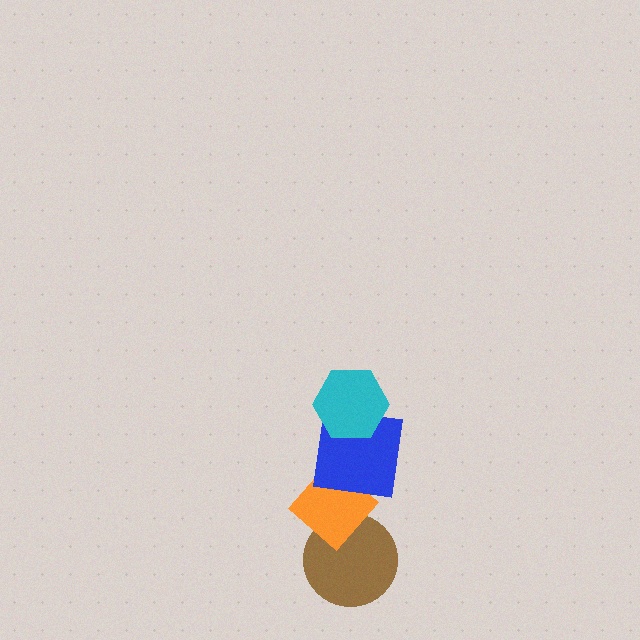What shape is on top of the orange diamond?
The blue square is on top of the orange diamond.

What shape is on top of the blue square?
The cyan hexagon is on top of the blue square.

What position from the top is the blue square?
The blue square is 2nd from the top.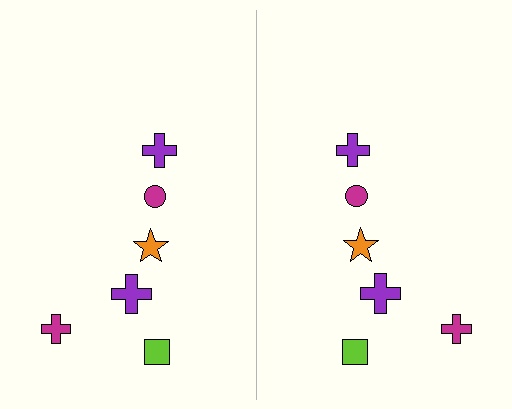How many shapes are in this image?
There are 12 shapes in this image.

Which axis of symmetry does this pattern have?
The pattern has a vertical axis of symmetry running through the center of the image.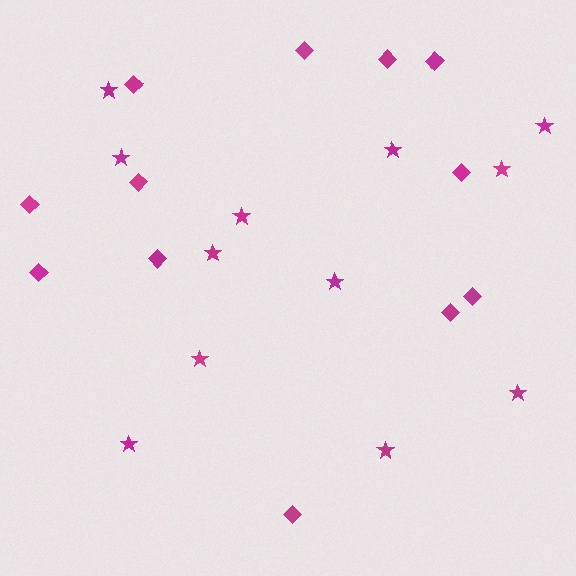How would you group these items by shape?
There are 2 groups: one group of stars (12) and one group of diamonds (12).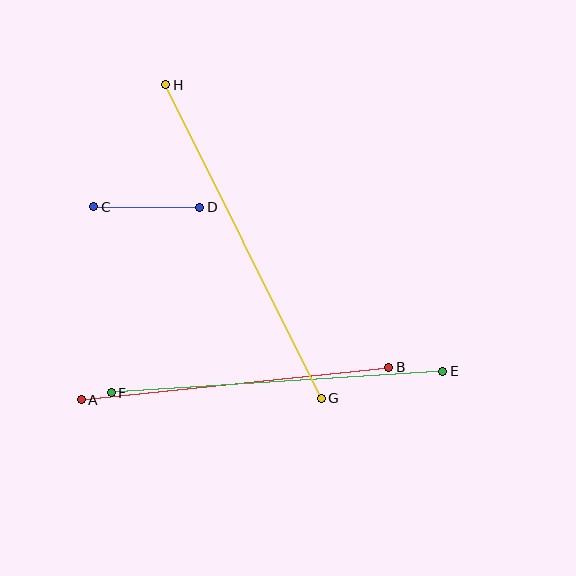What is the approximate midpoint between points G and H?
The midpoint is at approximately (244, 242) pixels.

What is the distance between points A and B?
The distance is approximately 309 pixels.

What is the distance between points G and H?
The distance is approximately 350 pixels.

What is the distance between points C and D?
The distance is approximately 106 pixels.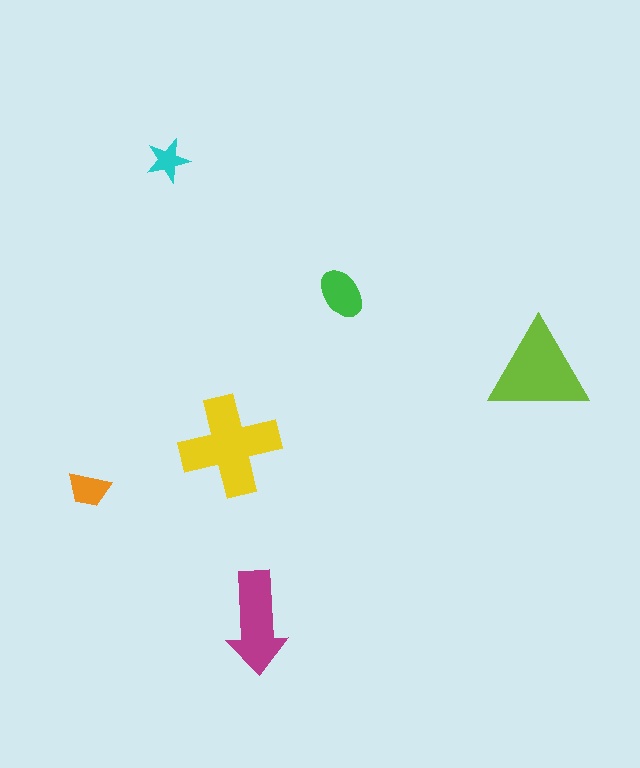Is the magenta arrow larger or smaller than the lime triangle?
Smaller.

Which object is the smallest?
The cyan star.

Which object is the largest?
The yellow cross.